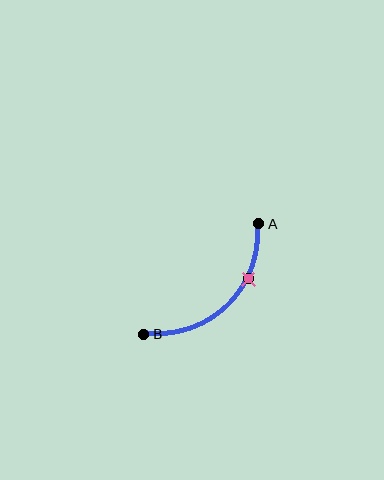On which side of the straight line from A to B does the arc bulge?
The arc bulges below and to the right of the straight line connecting A and B.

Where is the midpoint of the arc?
The arc midpoint is the point on the curve farthest from the straight line joining A and B. It sits below and to the right of that line.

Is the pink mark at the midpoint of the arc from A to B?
No. The pink mark lies on the arc but is closer to endpoint A. The arc midpoint would be at the point on the curve equidistant along the arc from both A and B.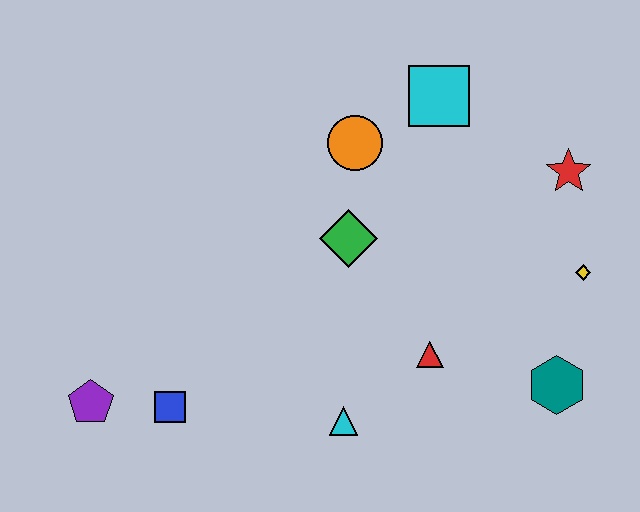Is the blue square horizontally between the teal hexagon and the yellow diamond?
No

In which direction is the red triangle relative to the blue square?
The red triangle is to the right of the blue square.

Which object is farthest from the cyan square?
The purple pentagon is farthest from the cyan square.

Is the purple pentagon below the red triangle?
Yes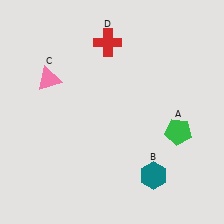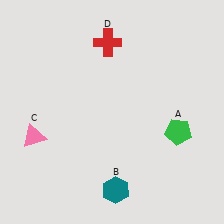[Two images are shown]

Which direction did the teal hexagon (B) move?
The teal hexagon (B) moved left.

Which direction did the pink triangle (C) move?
The pink triangle (C) moved down.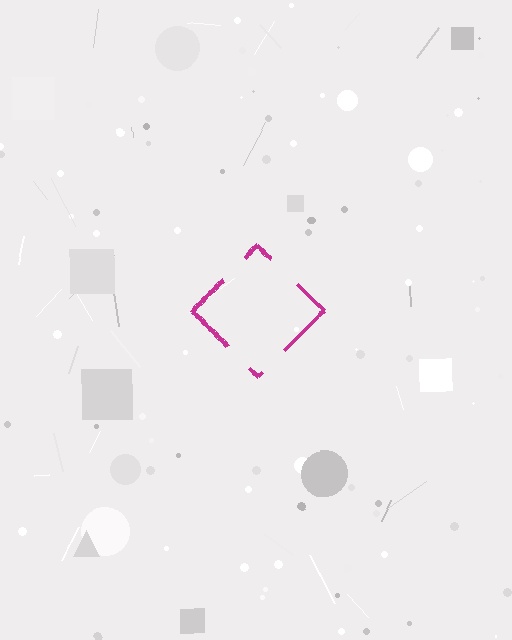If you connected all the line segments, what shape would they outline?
They would outline a diamond.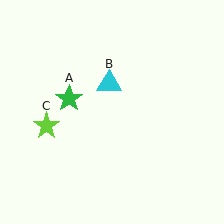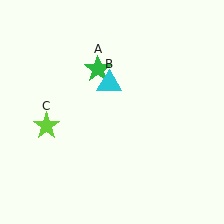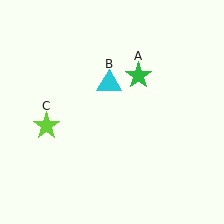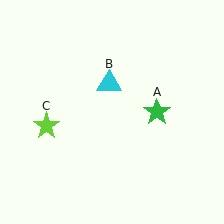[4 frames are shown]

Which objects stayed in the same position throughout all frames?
Cyan triangle (object B) and lime star (object C) remained stationary.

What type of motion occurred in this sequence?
The green star (object A) rotated clockwise around the center of the scene.